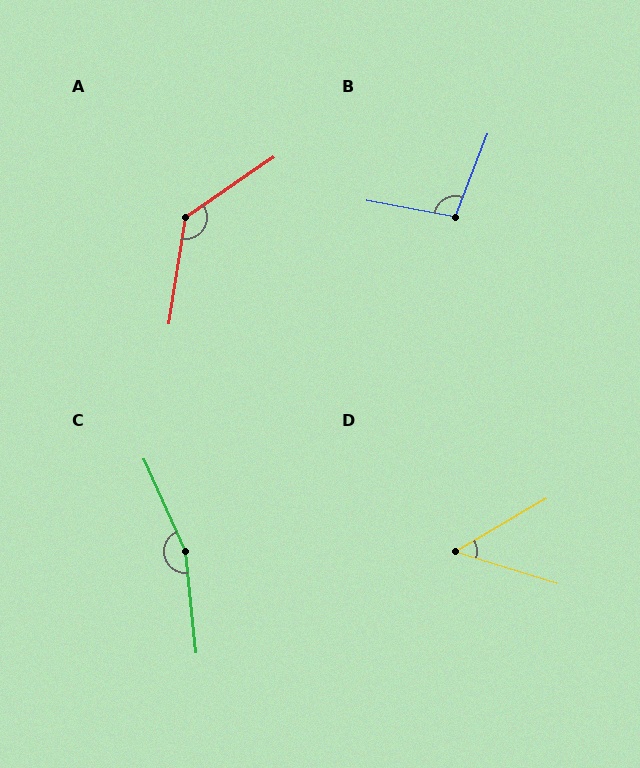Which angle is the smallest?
D, at approximately 48 degrees.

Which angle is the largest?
C, at approximately 162 degrees.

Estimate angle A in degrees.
Approximately 133 degrees.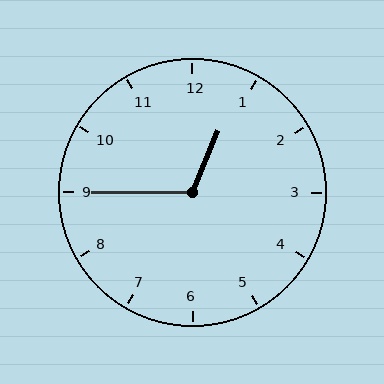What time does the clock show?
12:45.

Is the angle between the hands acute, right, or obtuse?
It is obtuse.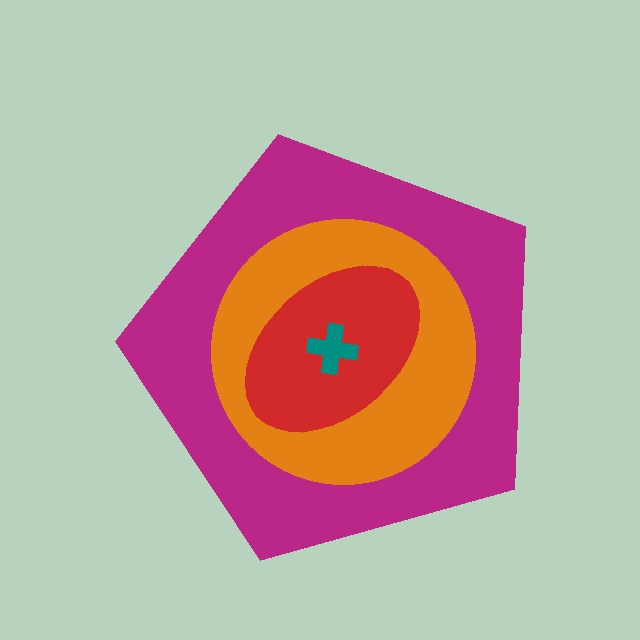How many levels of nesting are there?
4.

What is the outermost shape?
The magenta pentagon.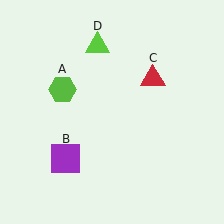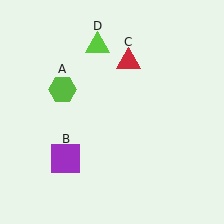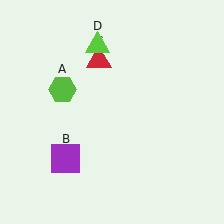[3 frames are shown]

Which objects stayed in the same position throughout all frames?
Lime hexagon (object A) and purple square (object B) and lime triangle (object D) remained stationary.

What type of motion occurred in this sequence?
The red triangle (object C) rotated counterclockwise around the center of the scene.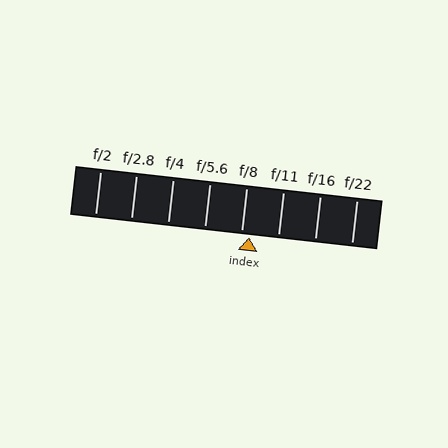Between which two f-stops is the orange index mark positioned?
The index mark is between f/8 and f/11.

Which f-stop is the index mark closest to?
The index mark is closest to f/8.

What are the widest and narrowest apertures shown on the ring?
The widest aperture shown is f/2 and the narrowest is f/22.